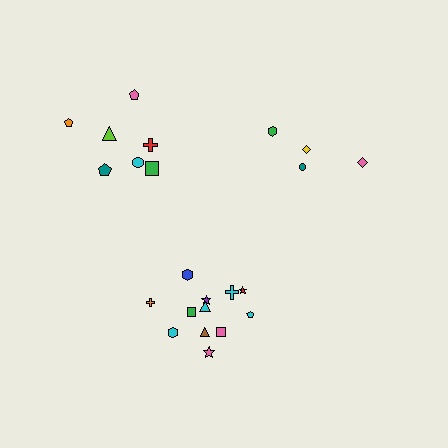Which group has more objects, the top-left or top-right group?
The top-left group.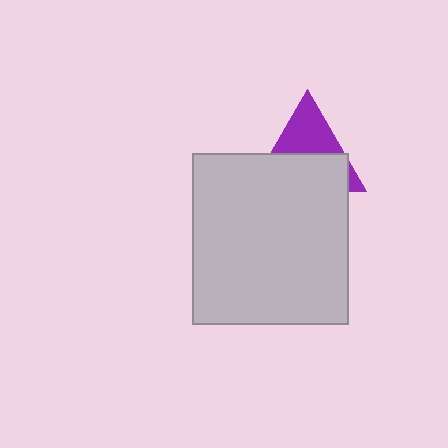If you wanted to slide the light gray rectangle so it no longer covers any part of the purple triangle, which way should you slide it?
Slide it down — that is the most direct way to separate the two shapes.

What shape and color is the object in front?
The object in front is a light gray rectangle.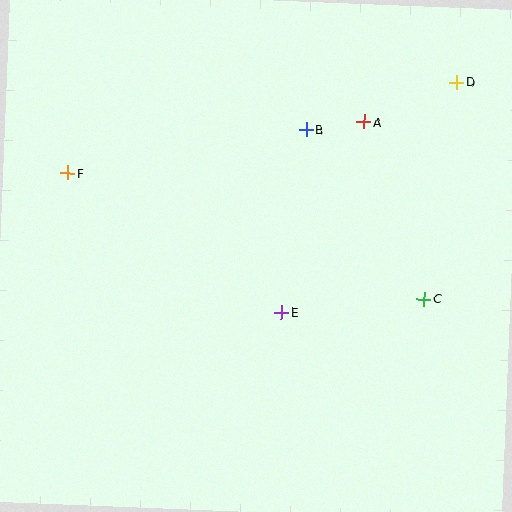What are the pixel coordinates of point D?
Point D is at (457, 82).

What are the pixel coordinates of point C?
Point C is at (424, 299).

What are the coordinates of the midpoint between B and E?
The midpoint between B and E is at (294, 221).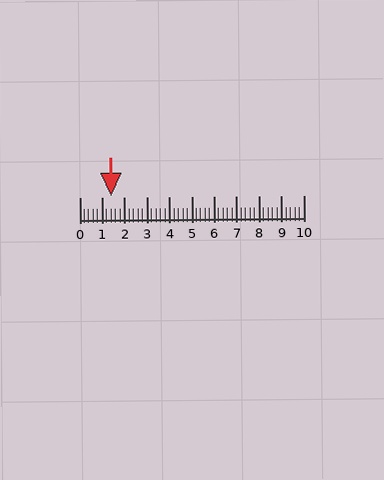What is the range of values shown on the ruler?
The ruler shows values from 0 to 10.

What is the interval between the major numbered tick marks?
The major tick marks are spaced 1 units apart.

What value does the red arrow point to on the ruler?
The red arrow points to approximately 1.4.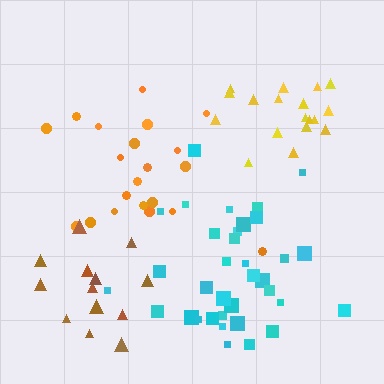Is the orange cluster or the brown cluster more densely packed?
Brown.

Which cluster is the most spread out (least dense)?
Orange.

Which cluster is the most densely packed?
Yellow.